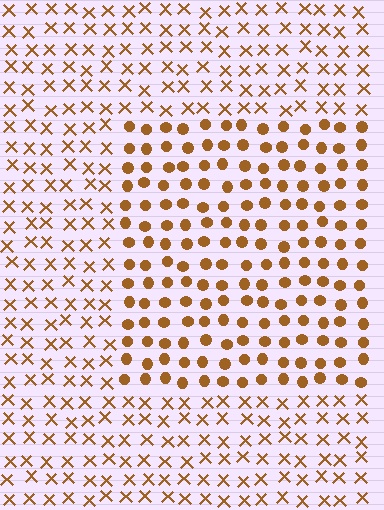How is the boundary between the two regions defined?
The boundary is defined by a change in element shape: circles inside vs. X marks outside. All elements share the same color and spacing.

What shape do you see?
I see a rectangle.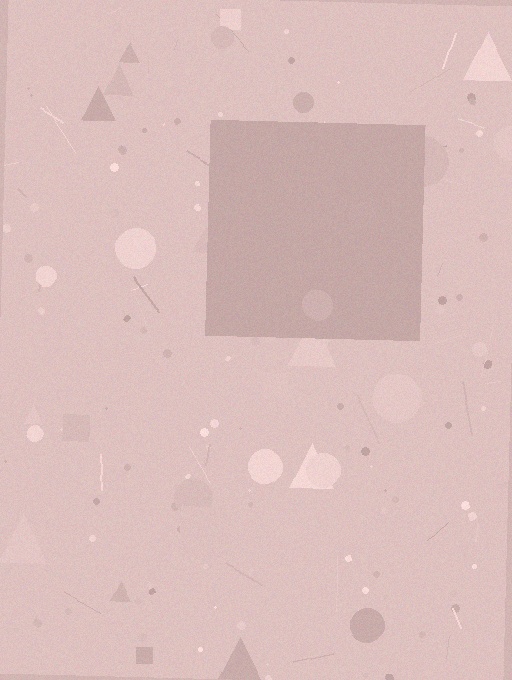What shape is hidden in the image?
A square is hidden in the image.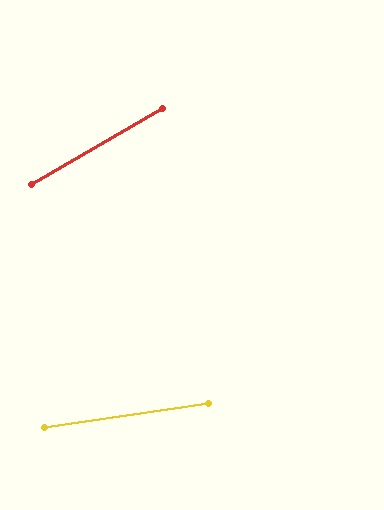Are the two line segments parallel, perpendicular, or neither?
Neither parallel nor perpendicular — they differ by about 22°.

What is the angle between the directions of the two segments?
Approximately 22 degrees.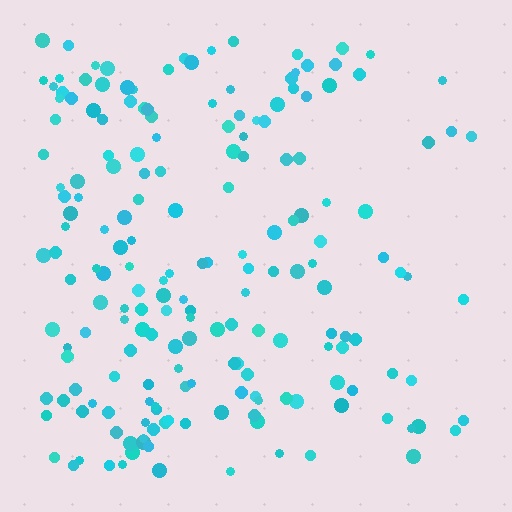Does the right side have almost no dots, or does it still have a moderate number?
Still a moderate number, just noticeably fewer than the left.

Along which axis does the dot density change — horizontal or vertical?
Horizontal.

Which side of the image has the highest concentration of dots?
The left.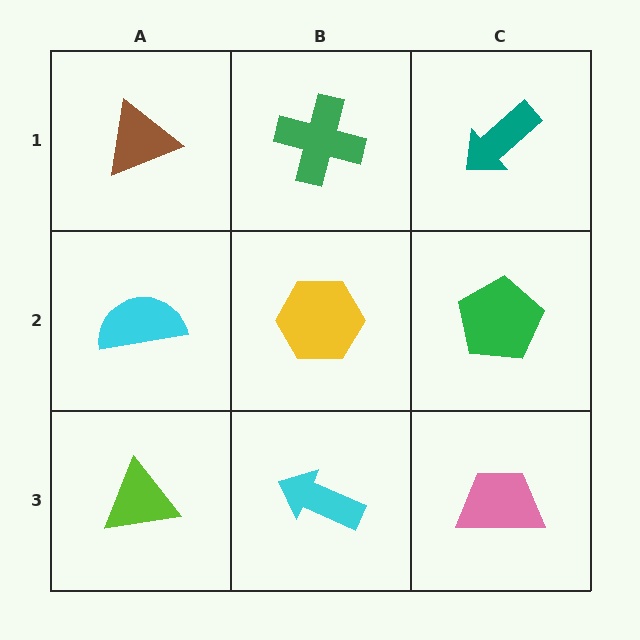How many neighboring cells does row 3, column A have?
2.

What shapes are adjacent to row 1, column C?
A green pentagon (row 2, column C), a green cross (row 1, column B).